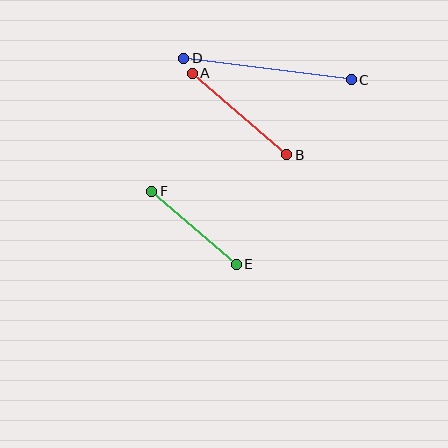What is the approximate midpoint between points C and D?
The midpoint is at approximately (267, 69) pixels.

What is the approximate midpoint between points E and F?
The midpoint is at approximately (194, 228) pixels.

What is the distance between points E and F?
The distance is approximately 112 pixels.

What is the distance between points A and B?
The distance is approximately 125 pixels.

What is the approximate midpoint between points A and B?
The midpoint is at approximately (240, 114) pixels.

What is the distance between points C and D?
The distance is approximately 169 pixels.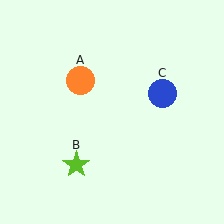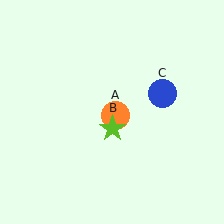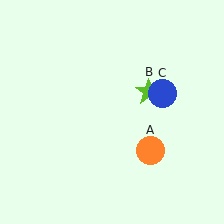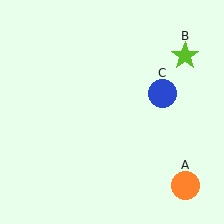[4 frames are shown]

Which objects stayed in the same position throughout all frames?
Blue circle (object C) remained stationary.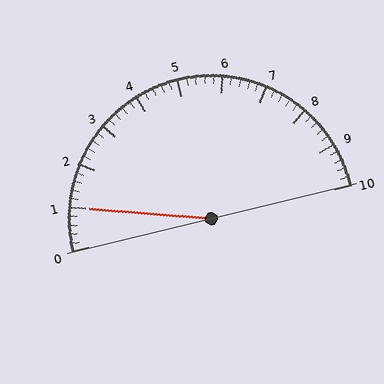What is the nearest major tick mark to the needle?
The nearest major tick mark is 1.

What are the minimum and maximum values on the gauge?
The gauge ranges from 0 to 10.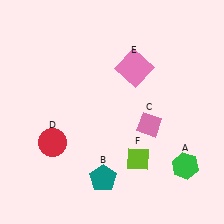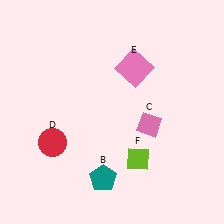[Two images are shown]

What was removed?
The green hexagon (A) was removed in Image 2.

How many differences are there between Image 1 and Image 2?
There is 1 difference between the two images.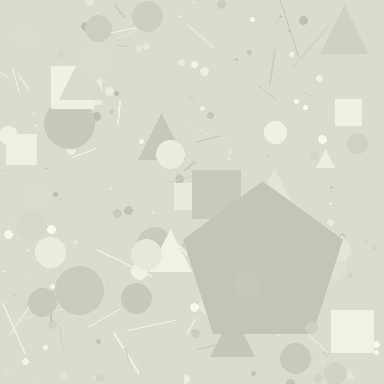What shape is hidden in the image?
A pentagon is hidden in the image.